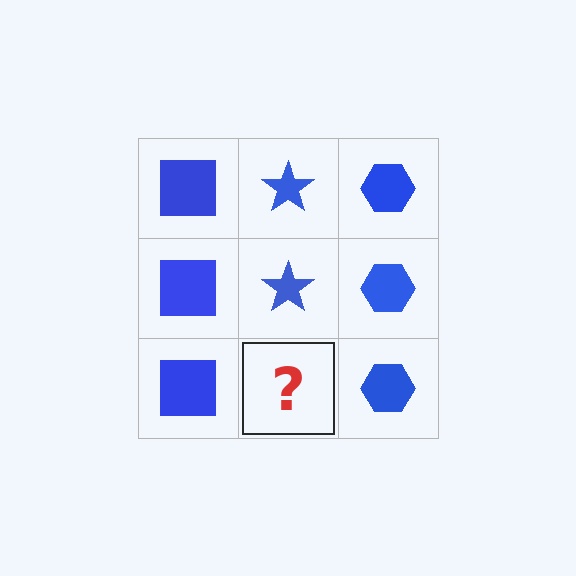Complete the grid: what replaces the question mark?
The question mark should be replaced with a blue star.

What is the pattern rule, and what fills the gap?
The rule is that each column has a consistent shape. The gap should be filled with a blue star.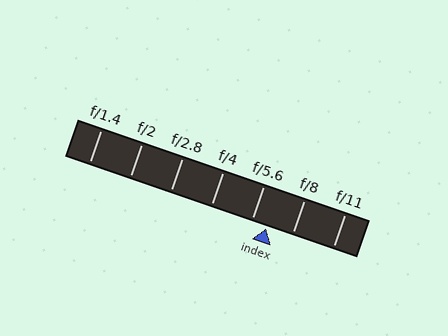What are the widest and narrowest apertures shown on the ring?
The widest aperture shown is f/1.4 and the narrowest is f/11.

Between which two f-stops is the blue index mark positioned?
The index mark is between f/5.6 and f/8.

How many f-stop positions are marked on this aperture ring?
There are 7 f-stop positions marked.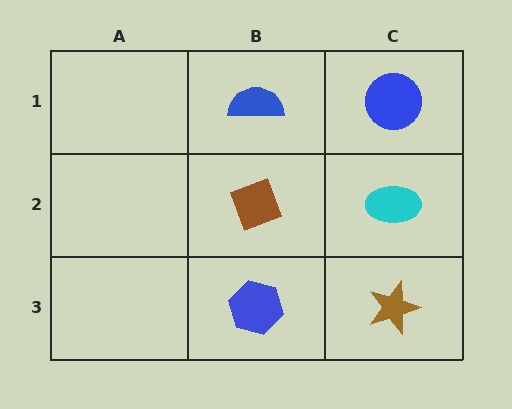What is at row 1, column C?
A blue circle.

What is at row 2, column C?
A cyan ellipse.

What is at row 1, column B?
A blue semicircle.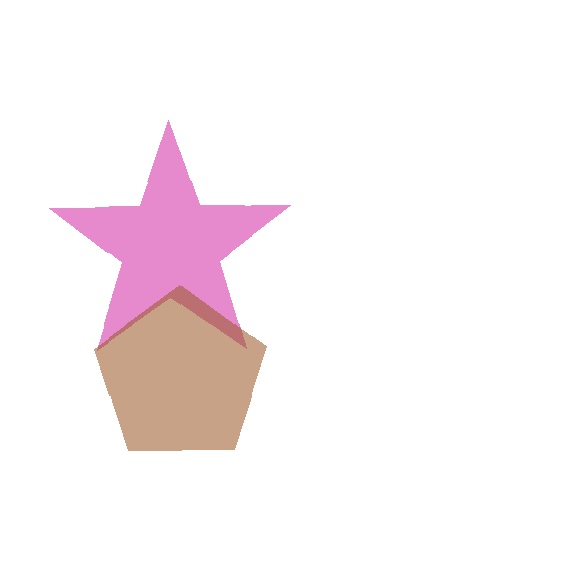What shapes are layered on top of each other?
The layered shapes are: a magenta star, a brown pentagon.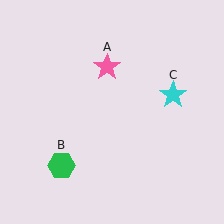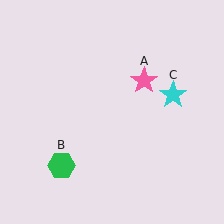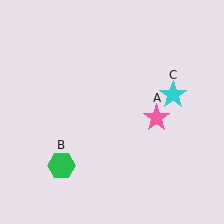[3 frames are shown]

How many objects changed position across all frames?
1 object changed position: pink star (object A).